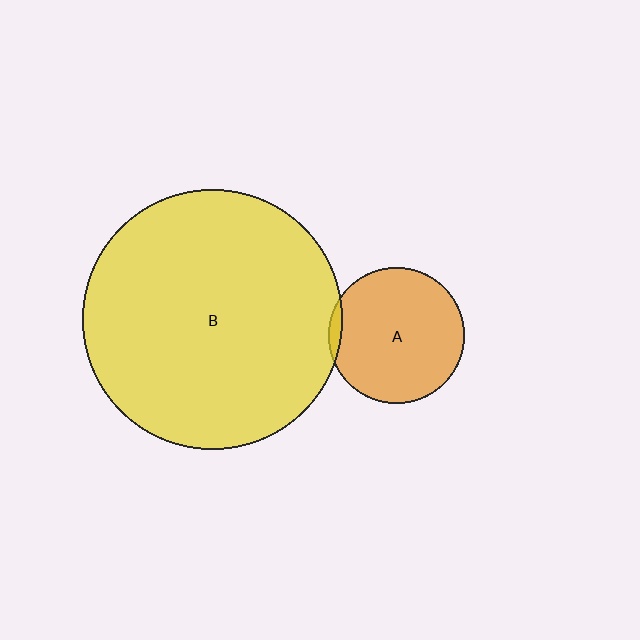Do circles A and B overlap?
Yes.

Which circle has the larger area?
Circle B (yellow).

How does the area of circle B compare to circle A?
Approximately 3.7 times.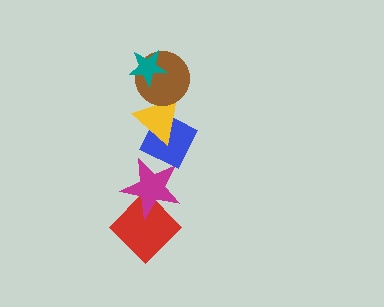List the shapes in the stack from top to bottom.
From top to bottom: the teal star, the brown circle, the yellow triangle, the blue diamond, the magenta star, the red diamond.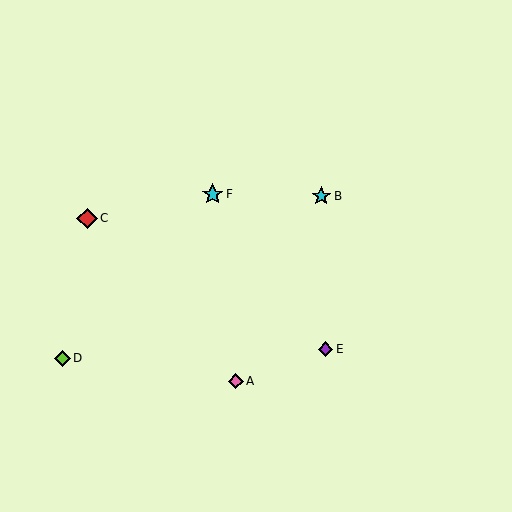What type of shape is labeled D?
Shape D is a lime diamond.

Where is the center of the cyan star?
The center of the cyan star is at (213, 194).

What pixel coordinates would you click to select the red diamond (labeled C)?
Click at (87, 218) to select the red diamond C.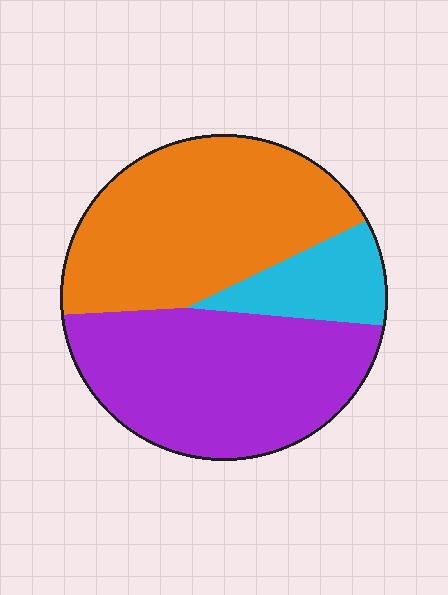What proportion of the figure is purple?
Purple covers 43% of the figure.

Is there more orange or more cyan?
Orange.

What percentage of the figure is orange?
Orange covers around 45% of the figure.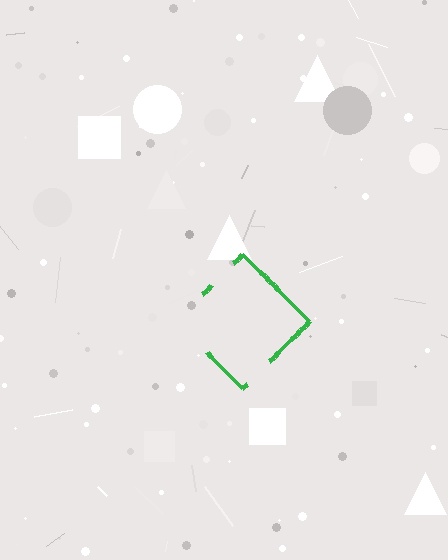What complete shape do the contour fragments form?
The contour fragments form a diamond.